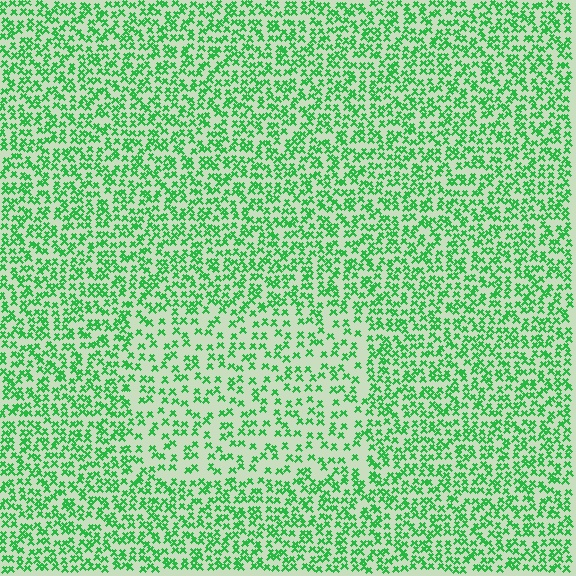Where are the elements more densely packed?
The elements are more densely packed outside the rectangle boundary.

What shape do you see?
I see a rectangle.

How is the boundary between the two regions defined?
The boundary is defined by a change in element density (approximately 1.8x ratio). All elements are the same color, size, and shape.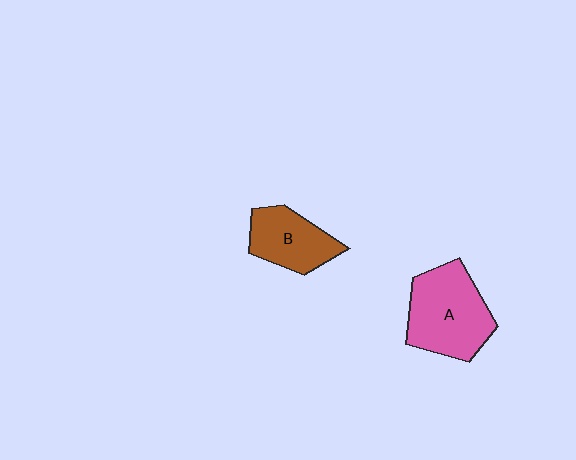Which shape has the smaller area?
Shape B (brown).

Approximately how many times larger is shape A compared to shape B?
Approximately 1.5 times.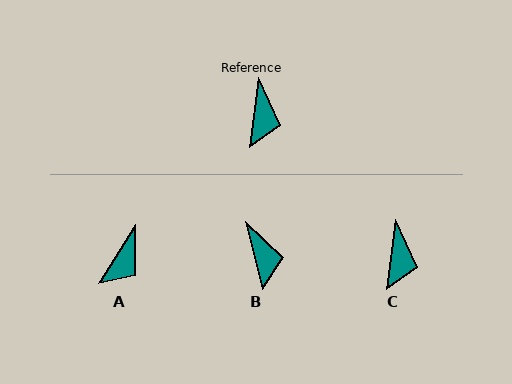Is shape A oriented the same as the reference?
No, it is off by about 24 degrees.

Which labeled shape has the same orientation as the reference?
C.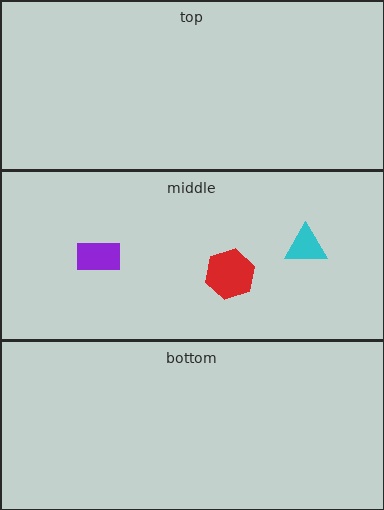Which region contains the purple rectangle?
The middle region.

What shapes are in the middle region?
The cyan triangle, the purple rectangle, the red hexagon.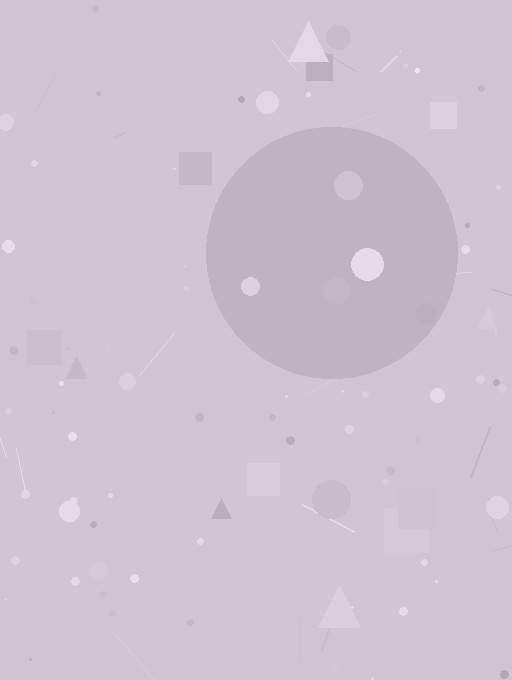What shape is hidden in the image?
A circle is hidden in the image.